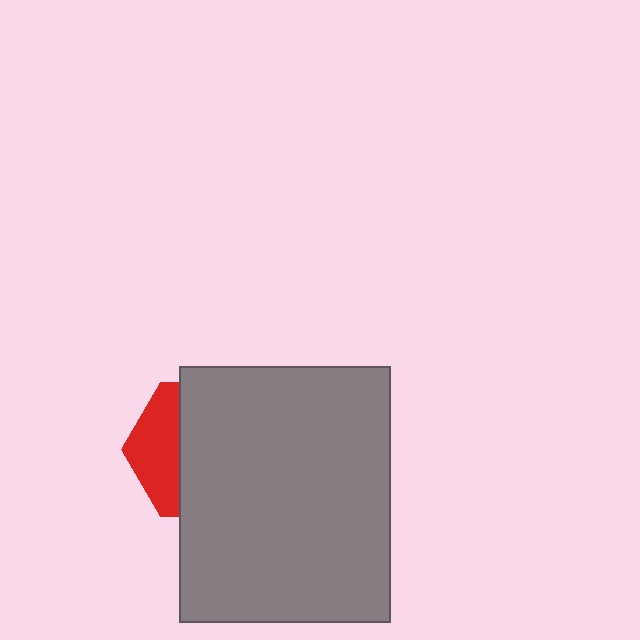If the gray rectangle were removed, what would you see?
You would see the complete red hexagon.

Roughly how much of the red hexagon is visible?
A small part of it is visible (roughly 33%).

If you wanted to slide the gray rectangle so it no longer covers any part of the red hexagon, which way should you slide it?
Slide it right — that is the most direct way to separate the two shapes.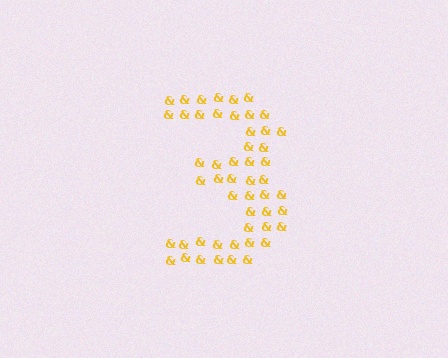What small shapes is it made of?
It is made of small ampersands.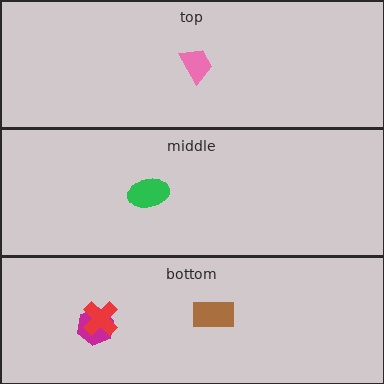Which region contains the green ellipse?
The middle region.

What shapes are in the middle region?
The green ellipse.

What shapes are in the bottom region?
The magenta hexagon, the red cross, the brown rectangle.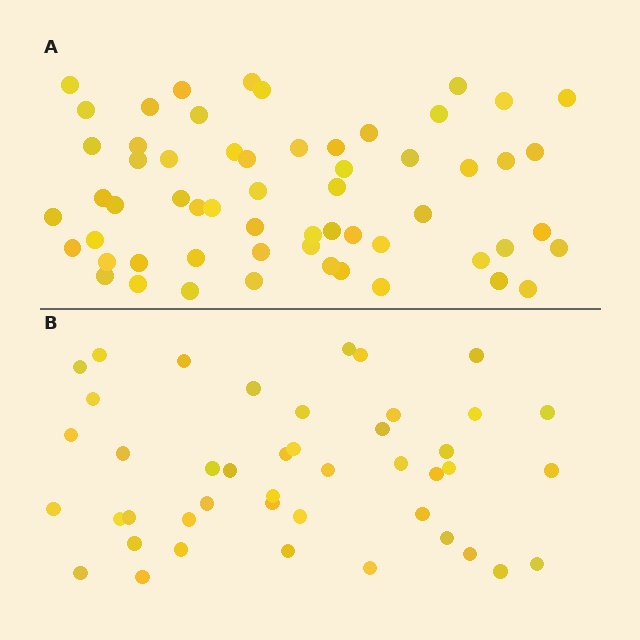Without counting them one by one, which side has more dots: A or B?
Region A (the top region) has more dots.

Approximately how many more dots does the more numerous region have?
Region A has approximately 15 more dots than region B.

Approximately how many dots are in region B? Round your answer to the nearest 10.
About 40 dots. (The exact count is 44, which rounds to 40.)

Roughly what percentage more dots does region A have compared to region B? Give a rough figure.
About 35% more.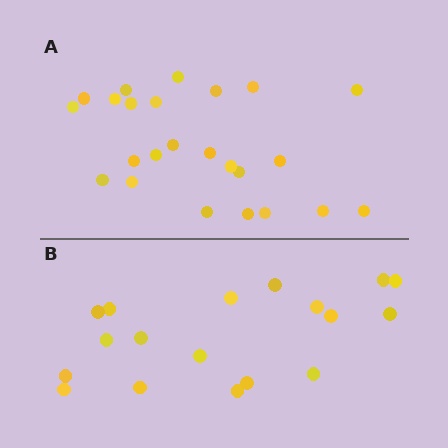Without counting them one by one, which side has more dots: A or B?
Region A (the top region) has more dots.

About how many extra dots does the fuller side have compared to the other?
Region A has about 6 more dots than region B.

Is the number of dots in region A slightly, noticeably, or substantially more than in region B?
Region A has noticeably more, but not dramatically so. The ratio is roughly 1.3 to 1.